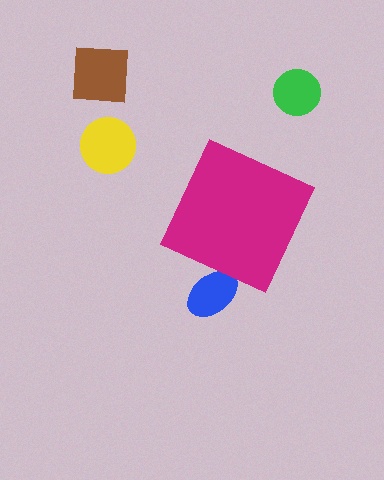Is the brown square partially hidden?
No, the brown square is fully visible.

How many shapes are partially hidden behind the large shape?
1 shape is partially hidden.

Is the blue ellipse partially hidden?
Yes, the blue ellipse is partially hidden behind the magenta diamond.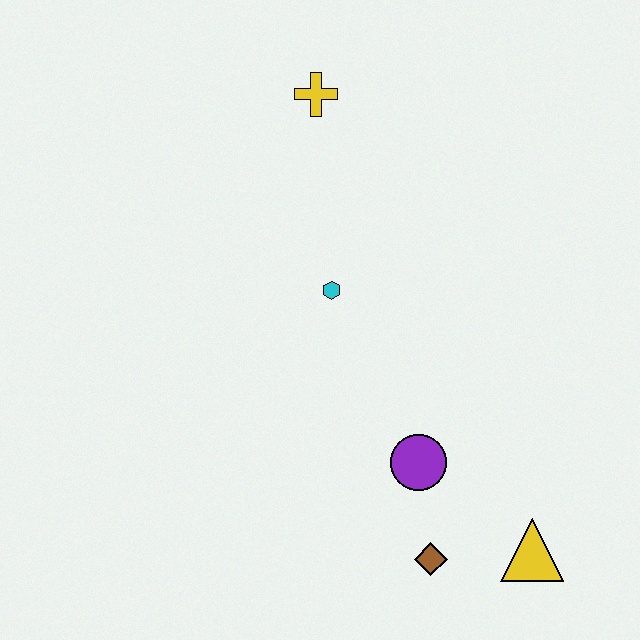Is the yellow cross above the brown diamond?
Yes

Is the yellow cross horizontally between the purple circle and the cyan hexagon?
No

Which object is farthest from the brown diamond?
The yellow cross is farthest from the brown diamond.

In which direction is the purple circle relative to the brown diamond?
The purple circle is above the brown diamond.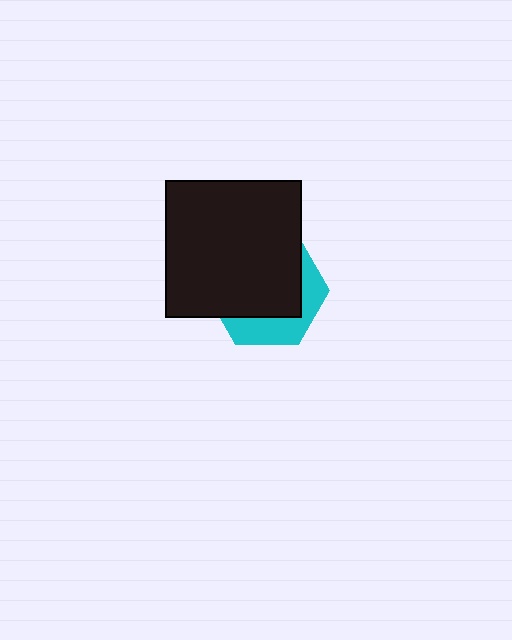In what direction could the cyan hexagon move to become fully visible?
The cyan hexagon could move down. That would shift it out from behind the black square entirely.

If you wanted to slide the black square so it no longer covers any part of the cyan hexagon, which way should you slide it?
Slide it up — that is the most direct way to separate the two shapes.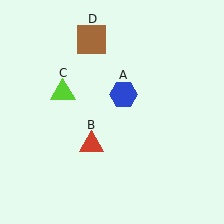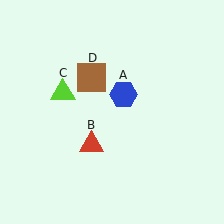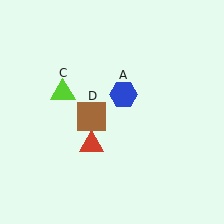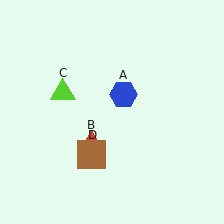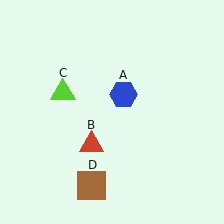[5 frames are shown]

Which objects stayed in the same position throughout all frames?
Blue hexagon (object A) and red triangle (object B) and lime triangle (object C) remained stationary.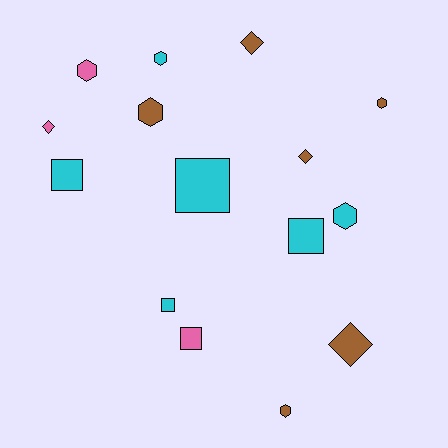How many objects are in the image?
There are 15 objects.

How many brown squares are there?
There are no brown squares.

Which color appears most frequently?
Cyan, with 6 objects.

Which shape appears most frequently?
Hexagon, with 6 objects.